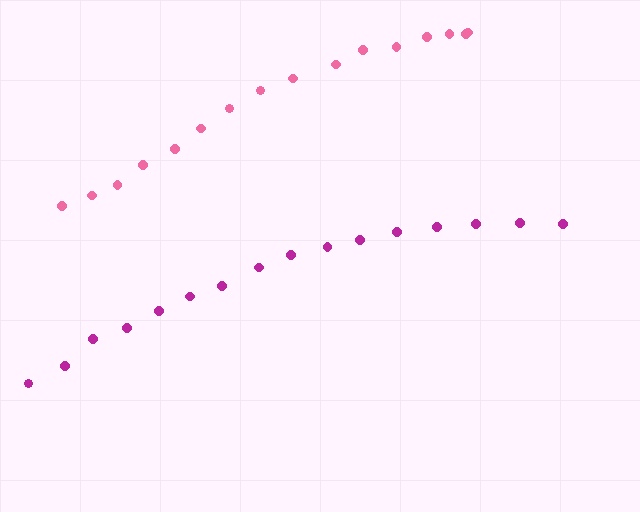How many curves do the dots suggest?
There are 2 distinct paths.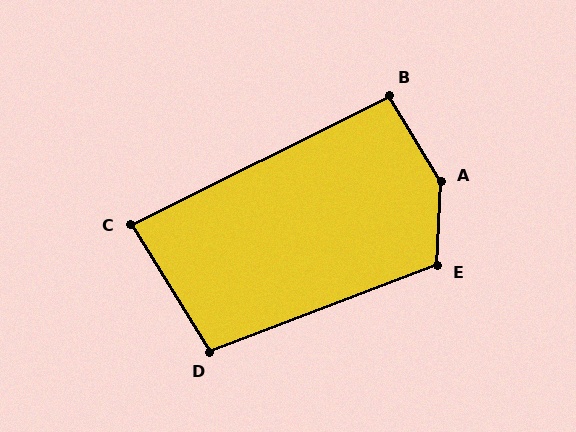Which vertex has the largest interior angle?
A, at approximately 146 degrees.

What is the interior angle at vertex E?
Approximately 114 degrees (obtuse).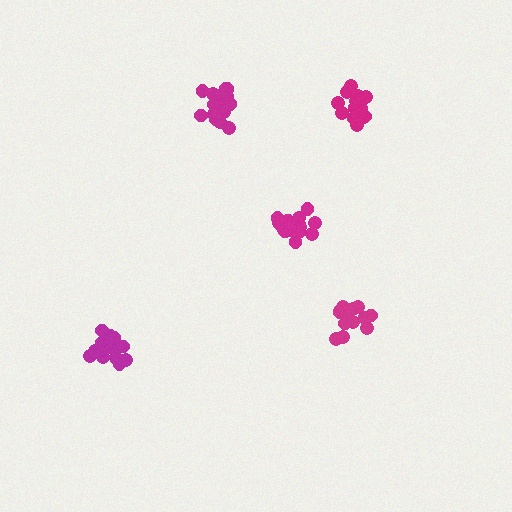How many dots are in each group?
Group 1: 14 dots, Group 2: 20 dots, Group 3: 14 dots, Group 4: 15 dots, Group 5: 18 dots (81 total).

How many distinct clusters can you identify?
There are 5 distinct clusters.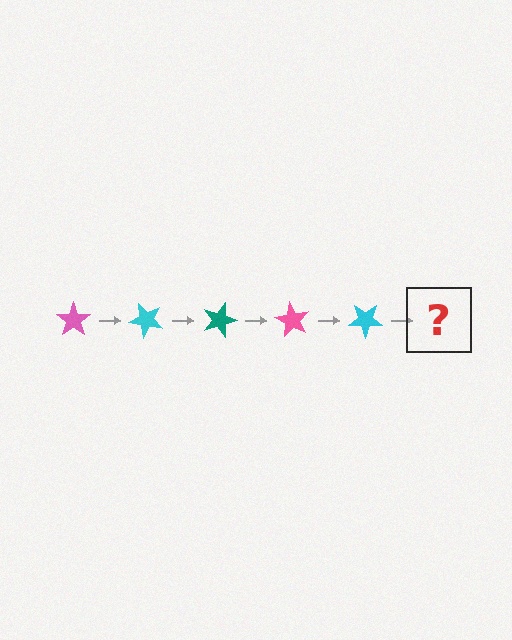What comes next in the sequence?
The next element should be a teal star, rotated 225 degrees from the start.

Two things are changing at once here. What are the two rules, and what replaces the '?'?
The two rules are that it rotates 45 degrees each step and the color cycles through pink, cyan, and teal. The '?' should be a teal star, rotated 225 degrees from the start.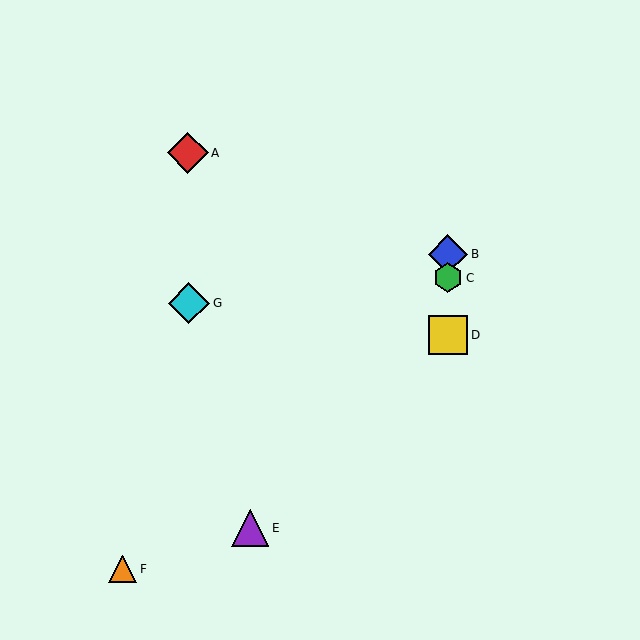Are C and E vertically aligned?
No, C is at x≈448 and E is at x≈250.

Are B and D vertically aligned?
Yes, both are at x≈448.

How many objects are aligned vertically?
3 objects (B, C, D) are aligned vertically.